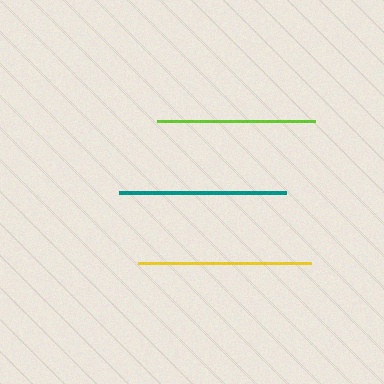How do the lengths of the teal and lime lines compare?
The teal and lime lines are approximately the same length.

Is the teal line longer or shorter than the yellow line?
The yellow line is longer than the teal line.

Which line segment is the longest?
The yellow line is the longest at approximately 173 pixels.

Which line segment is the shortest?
The lime line is the shortest at approximately 158 pixels.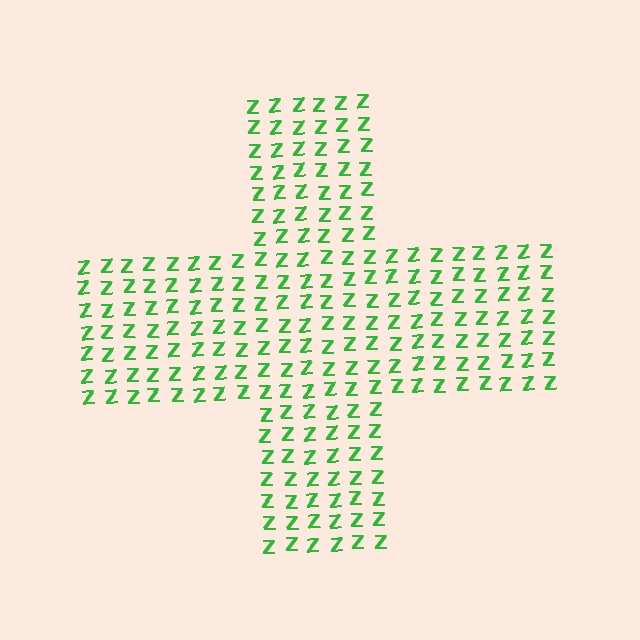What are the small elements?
The small elements are letter Z's.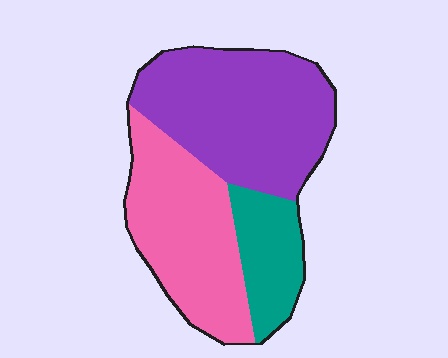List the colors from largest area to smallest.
From largest to smallest: purple, pink, teal.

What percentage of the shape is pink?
Pink takes up between a third and a half of the shape.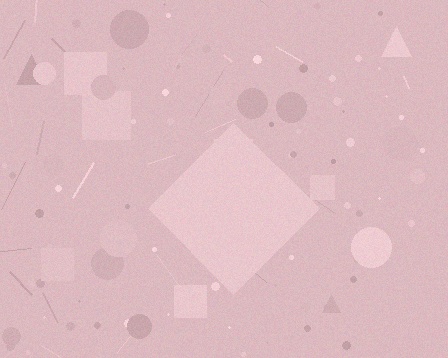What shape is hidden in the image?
A diamond is hidden in the image.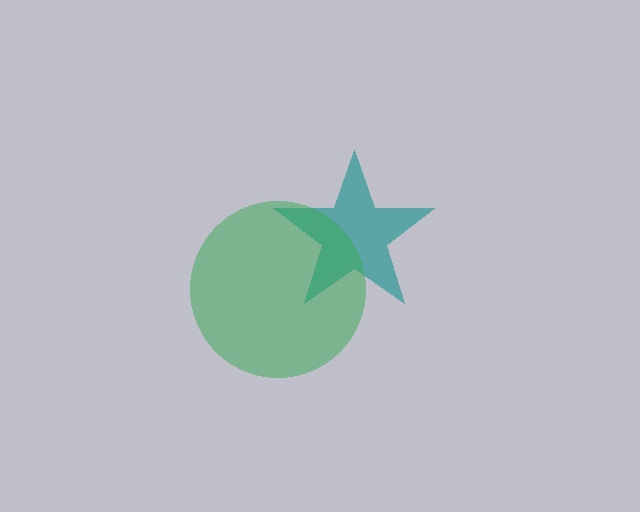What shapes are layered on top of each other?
The layered shapes are: a teal star, a green circle.